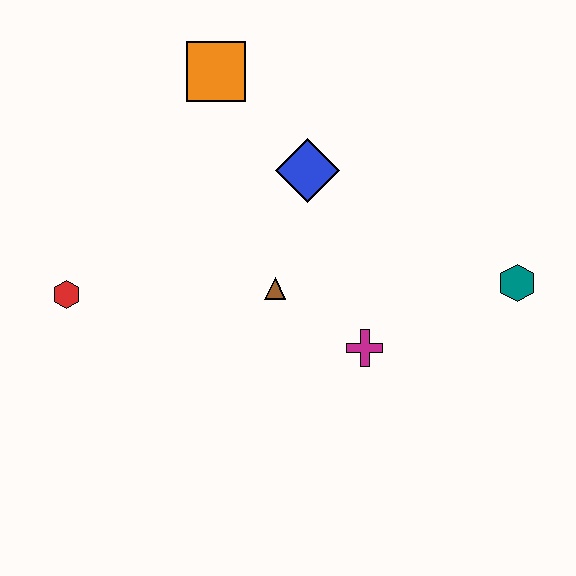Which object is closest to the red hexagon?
The brown triangle is closest to the red hexagon.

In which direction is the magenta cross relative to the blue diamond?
The magenta cross is below the blue diamond.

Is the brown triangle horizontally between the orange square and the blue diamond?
Yes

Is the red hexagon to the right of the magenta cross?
No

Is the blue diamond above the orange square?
No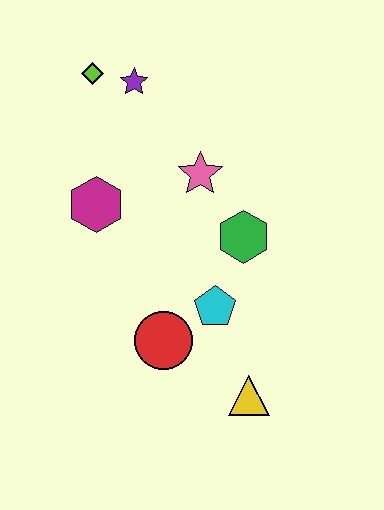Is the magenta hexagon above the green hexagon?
Yes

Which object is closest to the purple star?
The lime diamond is closest to the purple star.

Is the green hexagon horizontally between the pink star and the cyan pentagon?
No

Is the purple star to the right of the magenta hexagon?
Yes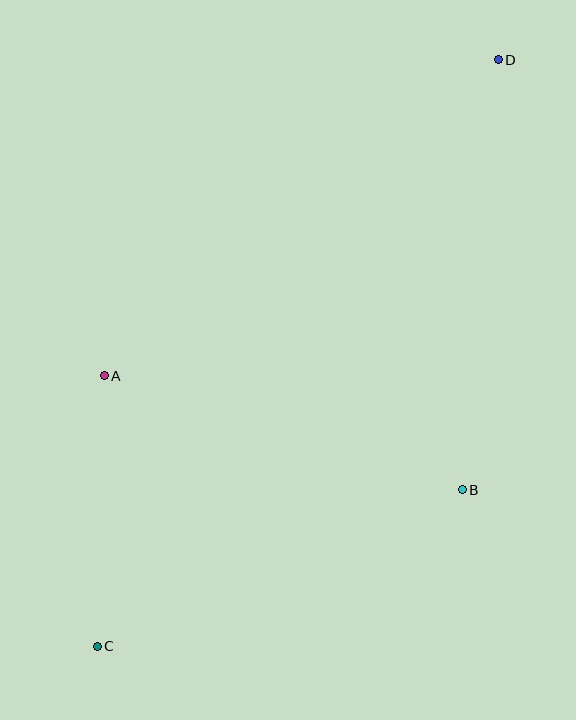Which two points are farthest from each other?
Points C and D are farthest from each other.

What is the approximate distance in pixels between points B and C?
The distance between B and C is approximately 397 pixels.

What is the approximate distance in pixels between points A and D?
The distance between A and D is approximately 505 pixels.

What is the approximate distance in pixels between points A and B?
The distance between A and B is approximately 376 pixels.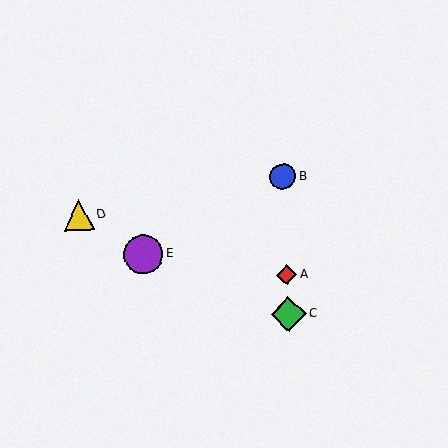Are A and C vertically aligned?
Yes, both are at x≈287.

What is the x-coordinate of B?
Object B is at x≈283.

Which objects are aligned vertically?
Objects A, B, C are aligned vertically.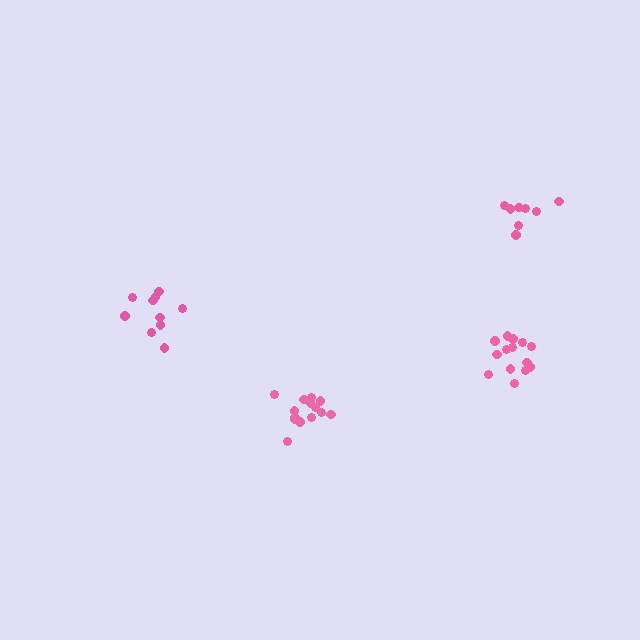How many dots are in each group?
Group 1: 14 dots, Group 2: 14 dots, Group 3: 10 dots, Group 4: 8 dots (46 total).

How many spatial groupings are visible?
There are 4 spatial groupings.